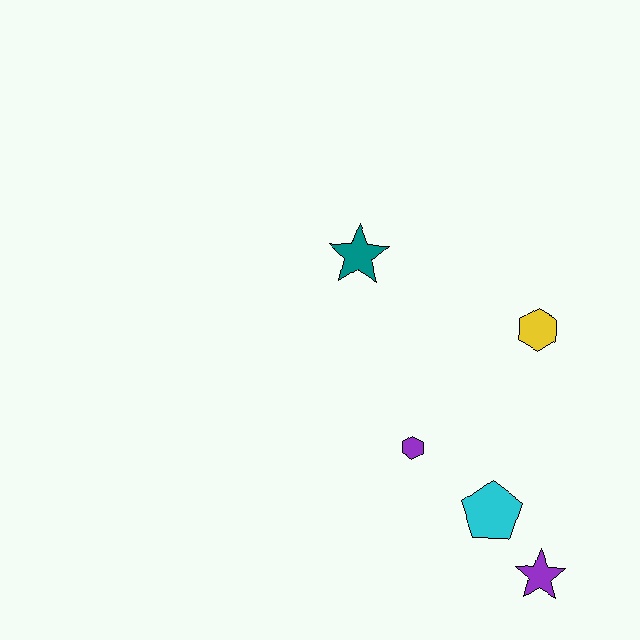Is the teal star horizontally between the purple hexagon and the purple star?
No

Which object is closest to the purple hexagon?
The cyan pentagon is closest to the purple hexagon.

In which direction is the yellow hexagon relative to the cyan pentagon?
The yellow hexagon is above the cyan pentagon.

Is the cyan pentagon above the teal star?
No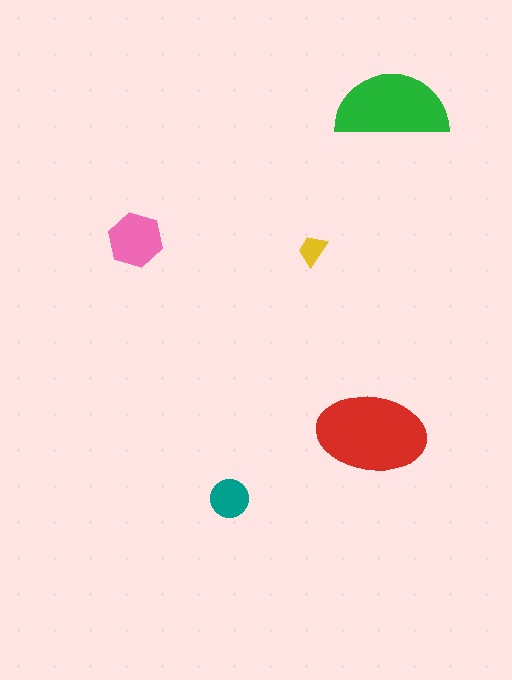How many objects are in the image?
There are 5 objects in the image.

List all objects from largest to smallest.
The red ellipse, the green semicircle, the pink hexagon, the teal circle, the yellow trapezoid.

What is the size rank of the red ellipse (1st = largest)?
1st.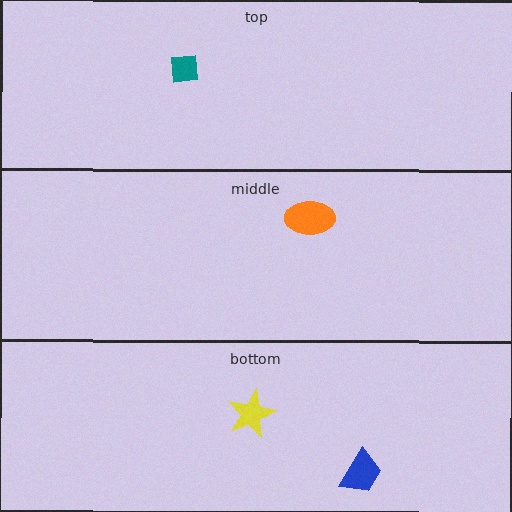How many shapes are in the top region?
1.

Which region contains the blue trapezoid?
The bottom region.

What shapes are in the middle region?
The orange ellipse.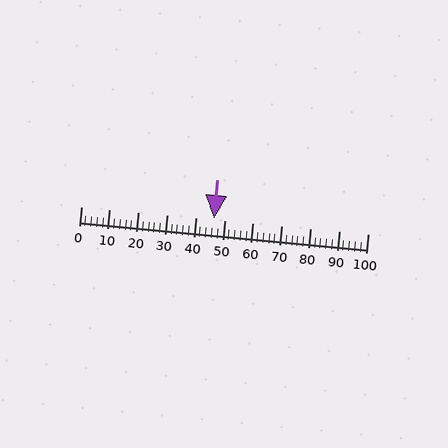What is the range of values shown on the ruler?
The ruler shows values from 0 to 100.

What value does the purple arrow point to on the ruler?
The purple arrow points to approximately 46.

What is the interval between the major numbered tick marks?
The major tick marks are spaced 10 units apart.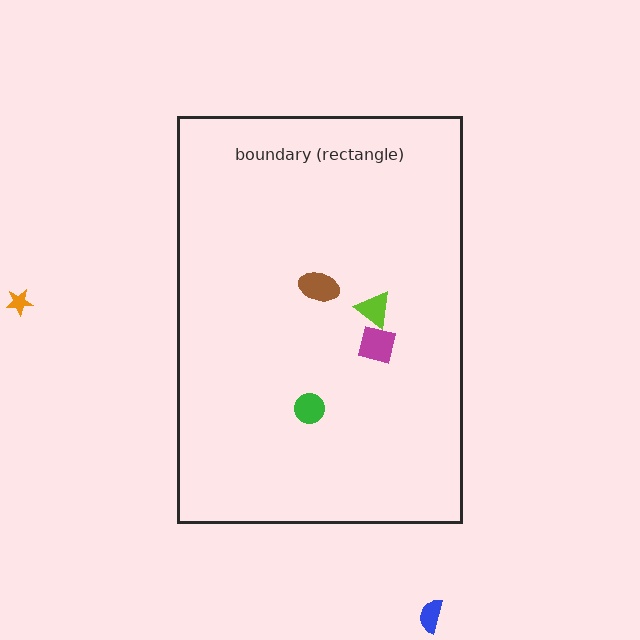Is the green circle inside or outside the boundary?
Inside.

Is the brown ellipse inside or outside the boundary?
Inside.